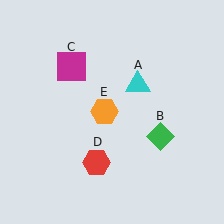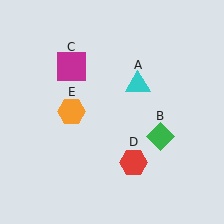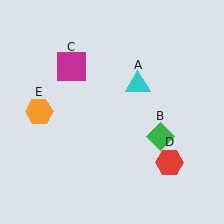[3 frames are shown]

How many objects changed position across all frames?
2 objects changed position: red hexagon (object D), orange hexagon (object E).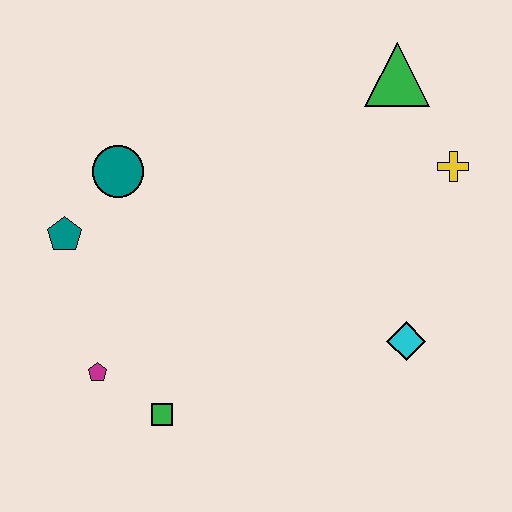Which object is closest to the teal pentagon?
The teal circle is closest to the teal pentagon.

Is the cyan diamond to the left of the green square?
No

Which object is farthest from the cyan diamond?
The teal pentagon is farthest from the cyan diamond.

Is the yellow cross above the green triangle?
No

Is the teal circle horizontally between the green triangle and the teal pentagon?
Yes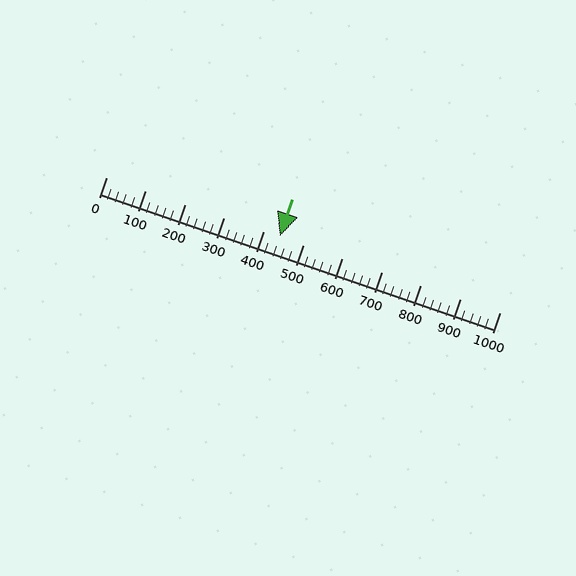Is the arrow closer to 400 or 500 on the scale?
The arrow is closer to 400.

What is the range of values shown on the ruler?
The ruler shows values from 0 to 1000.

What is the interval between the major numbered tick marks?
The major tick marks are spaced 100 units apart.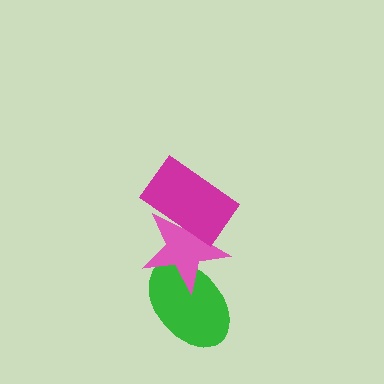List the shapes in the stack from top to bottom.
From top to bottom: the magenta rectangle, the pink star, the green ellipse.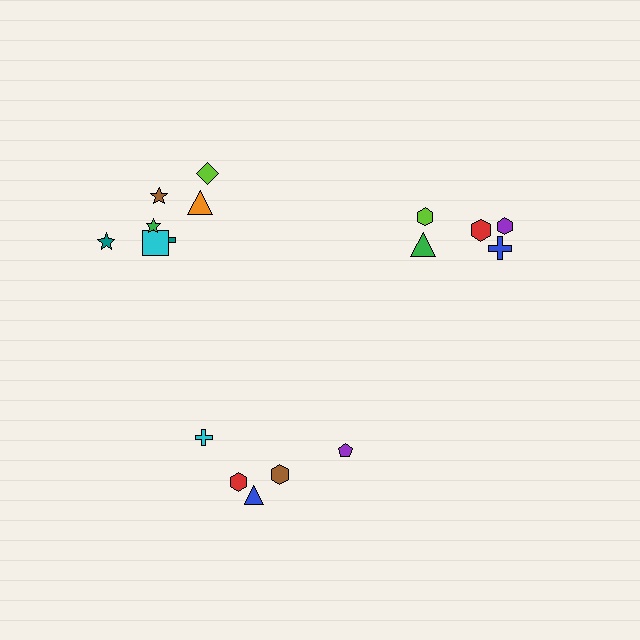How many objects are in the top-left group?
There are 7 objects.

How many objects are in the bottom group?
There are 5 objects.